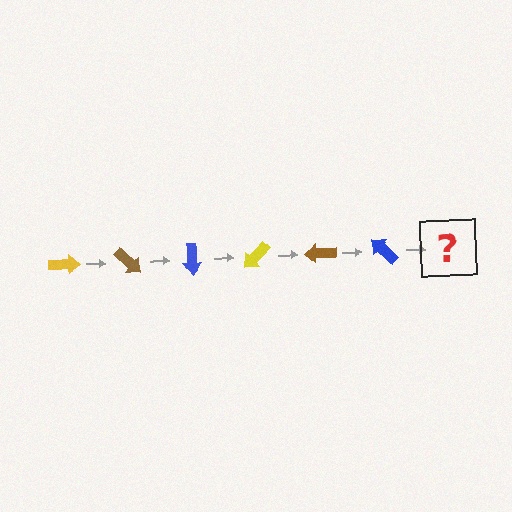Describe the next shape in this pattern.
It should be a yellow arrow, rotated 270 degrees from the start.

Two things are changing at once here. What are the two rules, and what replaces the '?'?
The two rules are that it rotates 45 degrees each step and the color cycles through yellow, brown, and blue. The '?' should be a yellow arrow, rotated 270 degrees from the start.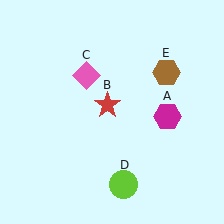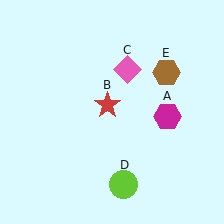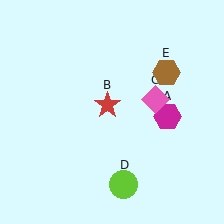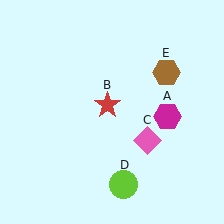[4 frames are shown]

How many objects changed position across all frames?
1 object changed position: pink diamond (object C).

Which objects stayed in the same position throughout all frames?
Magenta hexagon (object A) and red star (object B) and lime circle (object D) and brown hexagon (object E) remained stationary.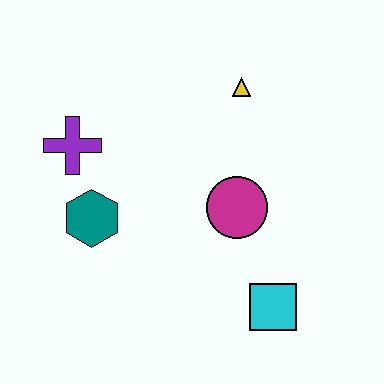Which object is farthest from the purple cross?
The cyan square is farthest from the purple cross.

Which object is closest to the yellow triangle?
The magenta circle is closest to the yellow triangle.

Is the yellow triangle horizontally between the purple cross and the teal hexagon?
No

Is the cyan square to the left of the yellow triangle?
No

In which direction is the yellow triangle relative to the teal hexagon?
The yellow triangle is to the right of the teal hexagon.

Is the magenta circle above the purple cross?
No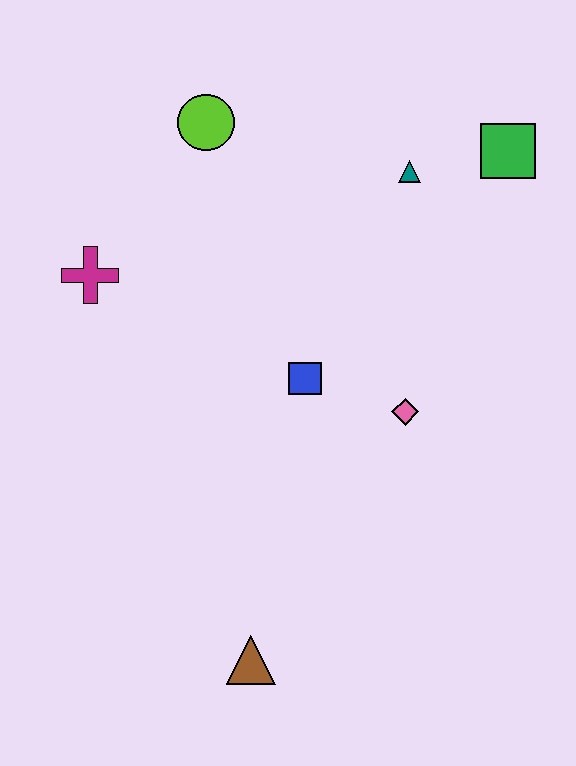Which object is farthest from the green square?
The brown triangle is farthest from the green square.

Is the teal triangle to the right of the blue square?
Yes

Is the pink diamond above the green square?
No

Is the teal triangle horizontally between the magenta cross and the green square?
Yes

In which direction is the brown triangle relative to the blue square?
The brown triangle is below the blue square.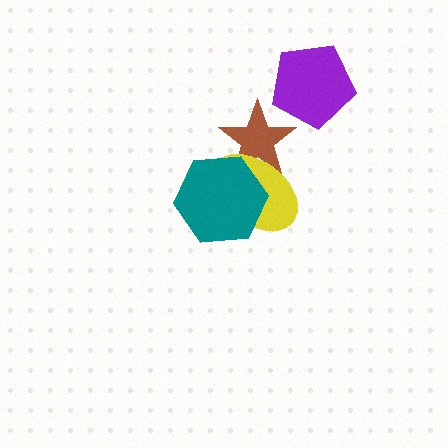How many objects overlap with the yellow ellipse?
2 objects overlap with the yellow ellipse.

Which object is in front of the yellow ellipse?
The teal hexagon is in front of the yellow ellipse.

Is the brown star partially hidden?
Yes, it is partially covered by another shape.